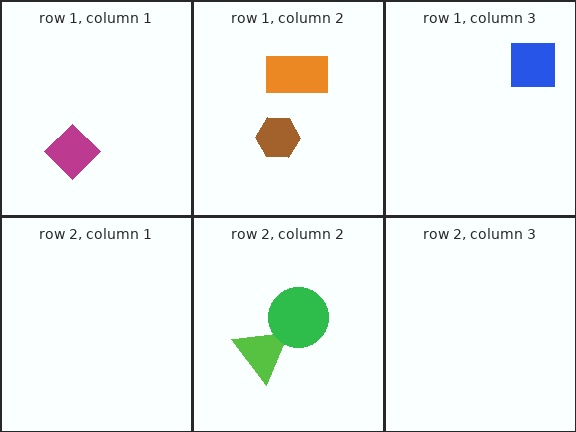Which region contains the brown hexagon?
The row 1, column 2 region.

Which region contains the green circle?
The row 2, column 2 region.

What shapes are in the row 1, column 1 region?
The magenta diamond.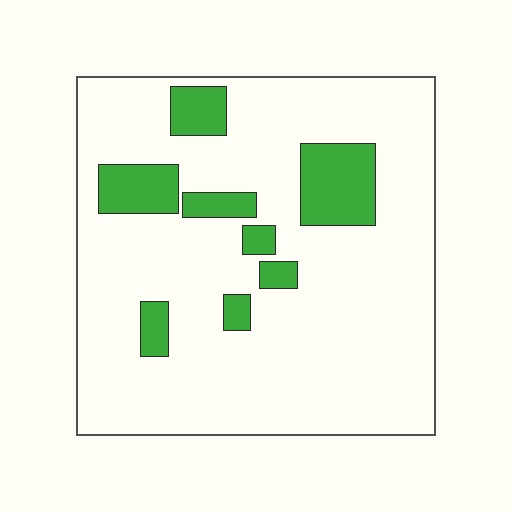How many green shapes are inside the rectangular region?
8.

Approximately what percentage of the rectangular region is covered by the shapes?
Approximately 15%.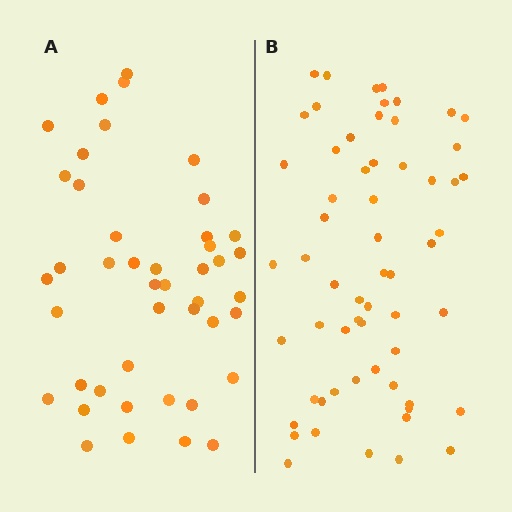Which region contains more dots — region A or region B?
Region B (the right region) has more dots.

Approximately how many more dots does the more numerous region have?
Region B has approximately 15 more dots than region A.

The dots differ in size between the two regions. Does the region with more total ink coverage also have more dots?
No. Region A has more total ink coverage because its dots are larger, but region B actually contains more individual dots. Total area can be misleading — the number of items is what matters here.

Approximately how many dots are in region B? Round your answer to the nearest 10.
About 60 dots.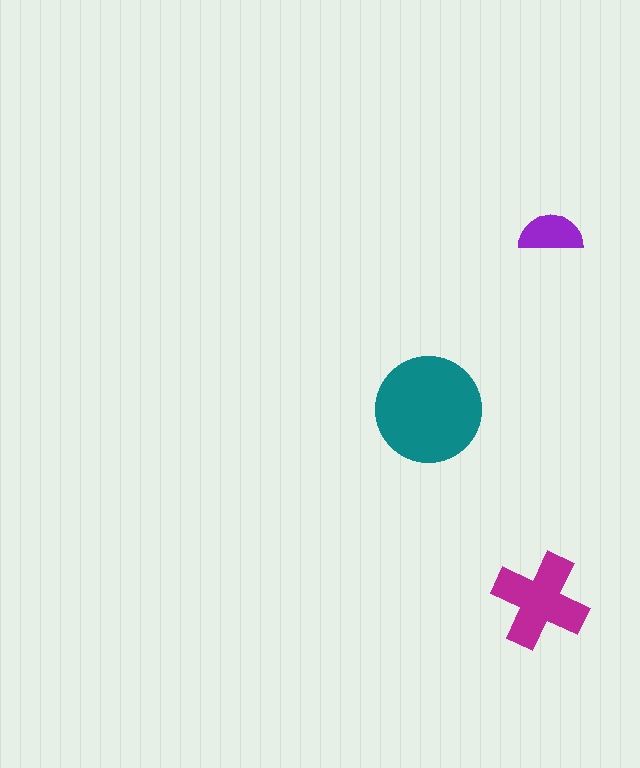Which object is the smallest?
The purple semicircle.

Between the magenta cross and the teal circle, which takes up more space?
The teal circle.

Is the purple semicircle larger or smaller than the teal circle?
Smaller.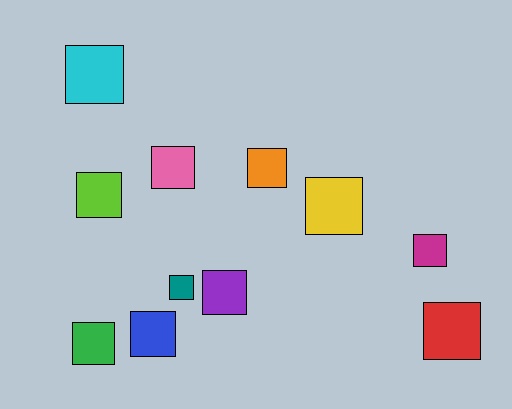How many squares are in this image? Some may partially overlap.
There are 11 squares.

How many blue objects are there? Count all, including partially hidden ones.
There is 1 blue object.